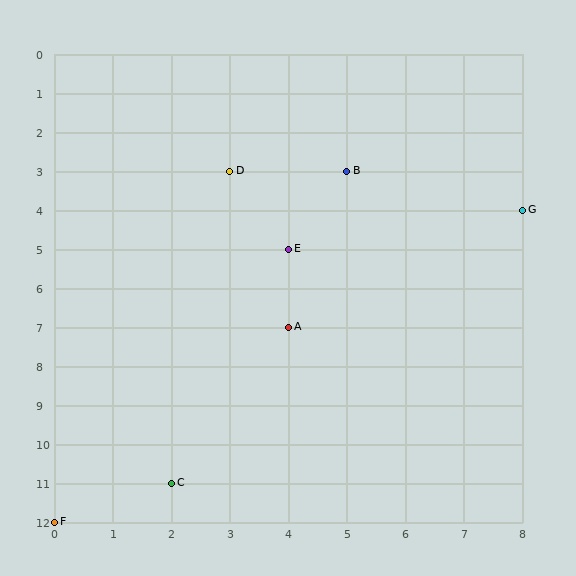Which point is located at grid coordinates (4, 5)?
Point E is at (4, 5).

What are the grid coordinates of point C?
Point C is at grid coordinates (2, 11).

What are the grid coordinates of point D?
Point D is at grid coordinates (3, 3).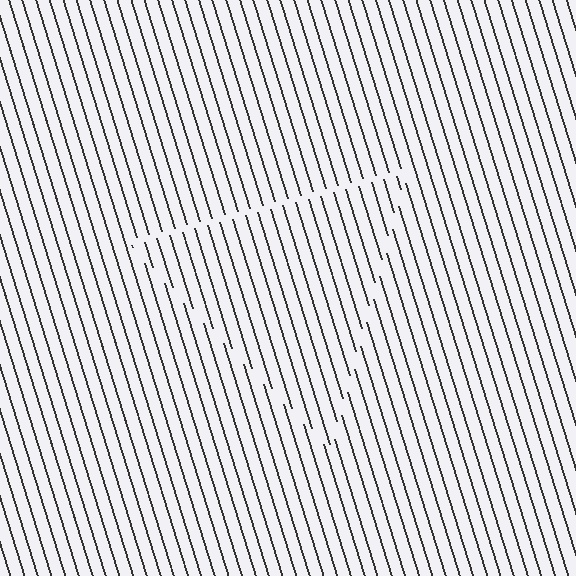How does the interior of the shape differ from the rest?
The interior of the shape contains the same grating, shifted by half a period — the contour is defined by the phase discontinuity where line-ends from the inner and outer gratings abut.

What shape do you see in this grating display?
An illusory triangle. The interior of the shape contains the same grating, shifted by half a period — the contour is defined by the phase discontinuity where line-ends from the inner and outer gratings abut.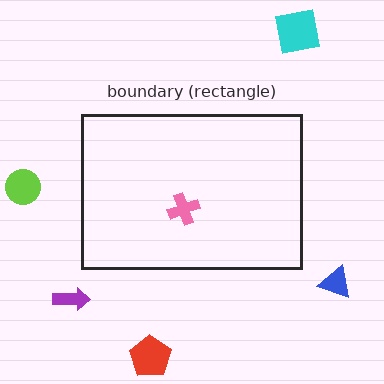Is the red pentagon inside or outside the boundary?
Outside.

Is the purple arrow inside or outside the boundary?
Outside.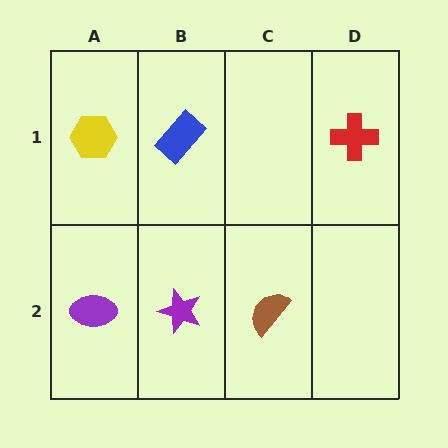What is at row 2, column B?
A purple star.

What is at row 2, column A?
A purple ellipse.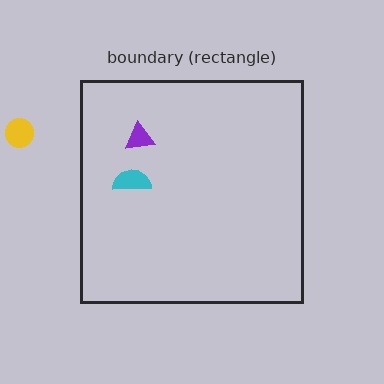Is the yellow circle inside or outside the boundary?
Outside.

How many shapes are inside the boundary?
2 inside, 1 outside.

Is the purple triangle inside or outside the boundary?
Inside.